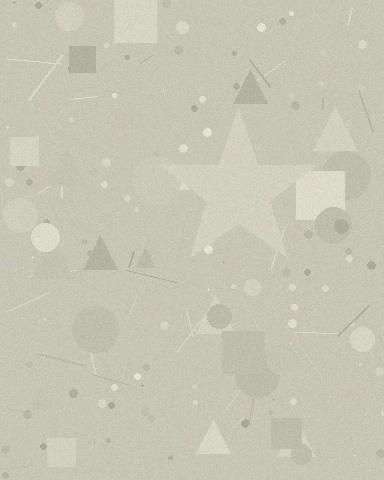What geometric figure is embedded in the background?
A star is embedded in the background.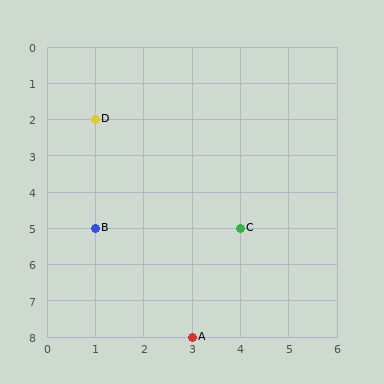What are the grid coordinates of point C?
Point C is at grid coordinates (4, 5).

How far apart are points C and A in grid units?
Points C and A are 1 column and 3 rows apart (about 3.2 grid units diagonally).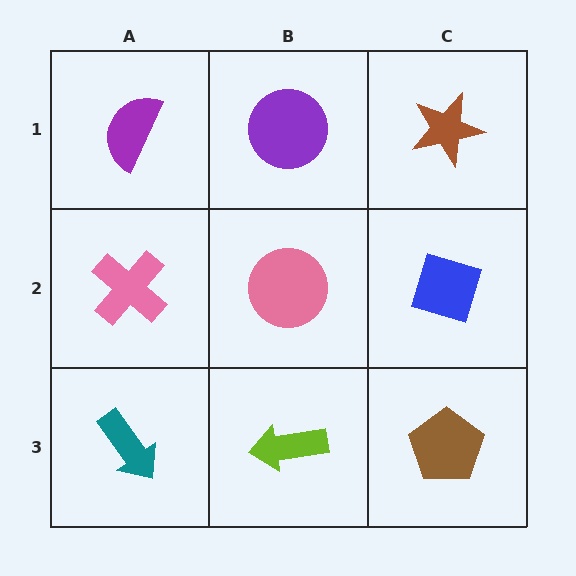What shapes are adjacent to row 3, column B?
A pink circle (row 2, column B), a teal arrow (row 3, column A), a brown pentagon (row 3, column C).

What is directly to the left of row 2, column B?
A pink cross.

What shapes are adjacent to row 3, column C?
A blue diamond (row 2, column C), a lime arrow (row 3, column B).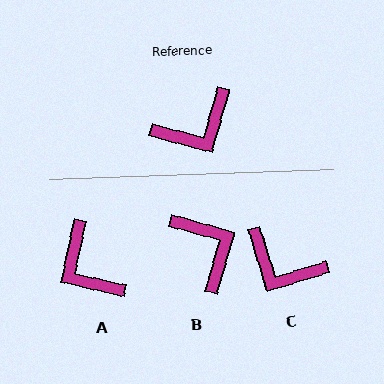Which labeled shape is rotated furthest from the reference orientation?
B, about 89 degrees away.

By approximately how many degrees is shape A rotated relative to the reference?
Approximately 87 degrees clockwise.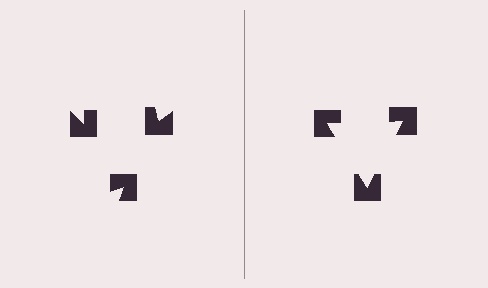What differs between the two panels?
The notched squares are positioned identically on both sides; only the wedge orientations differ. On the right they align to a triangle; on the left they are misaligned.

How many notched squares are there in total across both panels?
6 — 3 on each side.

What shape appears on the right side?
An illusory triangle.